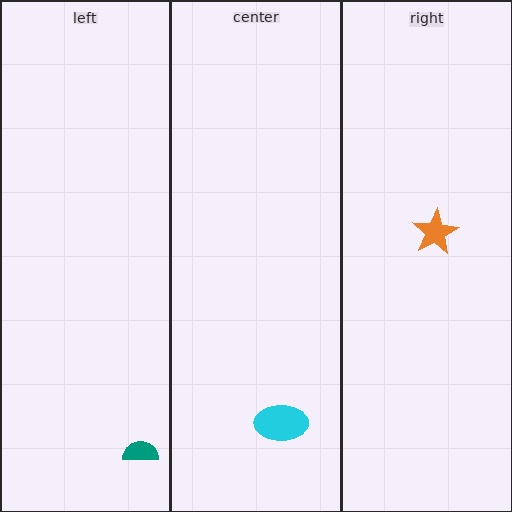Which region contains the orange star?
The right region.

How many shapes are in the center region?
1.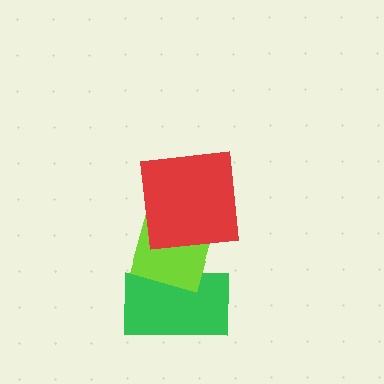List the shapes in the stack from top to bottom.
From top to bottom: the red square, the lime diamond, the green rectangle.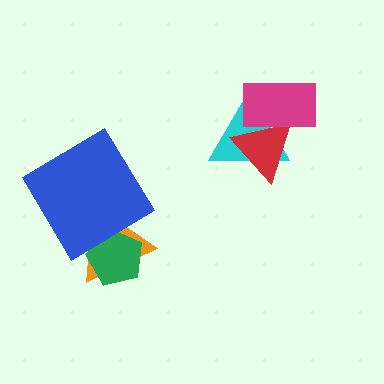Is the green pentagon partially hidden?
Yes, it is partially covered by another shape.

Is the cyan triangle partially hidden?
Yes, it is partially covered by another shape.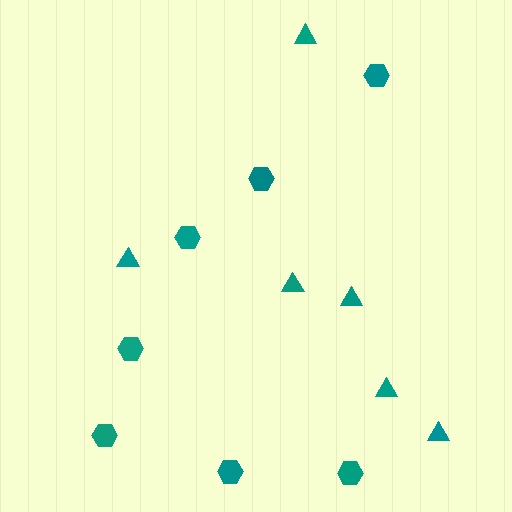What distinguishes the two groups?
There are 2 groups: one group of hexagons (7) and one group of triangles (6).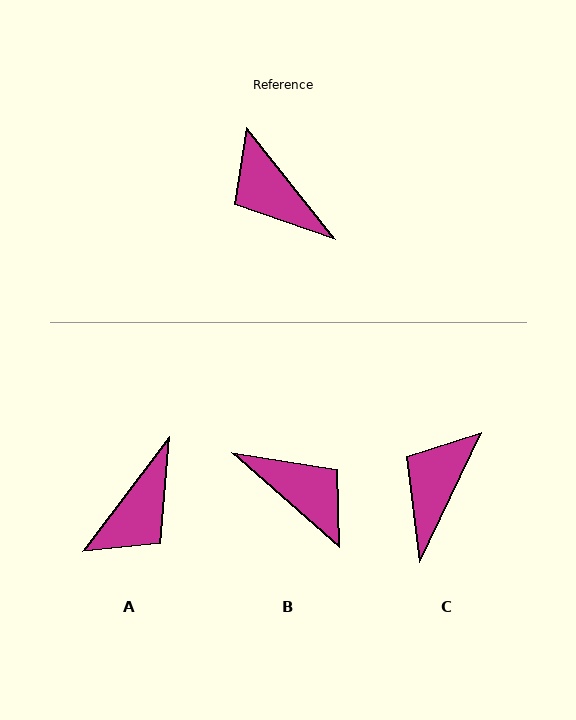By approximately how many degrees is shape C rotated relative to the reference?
Approximately 64 degrees clockwise.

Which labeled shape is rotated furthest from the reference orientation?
B, about 170 degrees away.